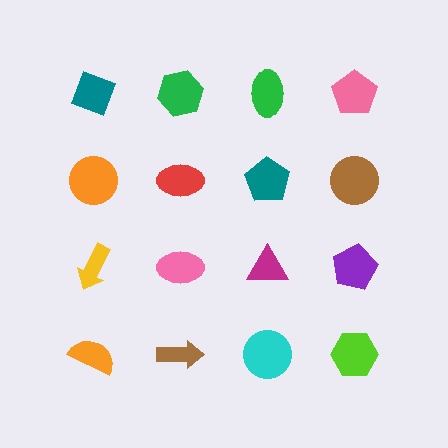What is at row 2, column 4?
A brown circle.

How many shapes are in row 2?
4 shapes.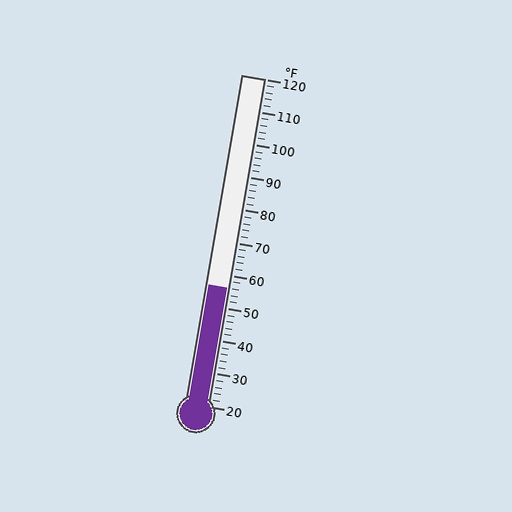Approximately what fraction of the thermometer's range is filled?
The thermometer is filled to approximately 35% of its range.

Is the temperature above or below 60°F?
The temperature is below 60°F.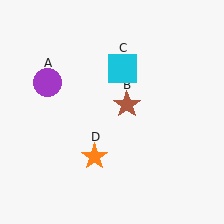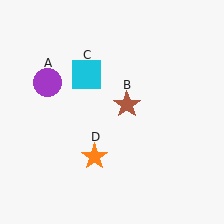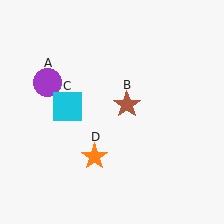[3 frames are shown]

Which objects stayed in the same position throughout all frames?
Purple circle (object A) and brown star (object B) and orange star (object D) remained stationary.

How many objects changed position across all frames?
1 object changed position: cyan square (object C).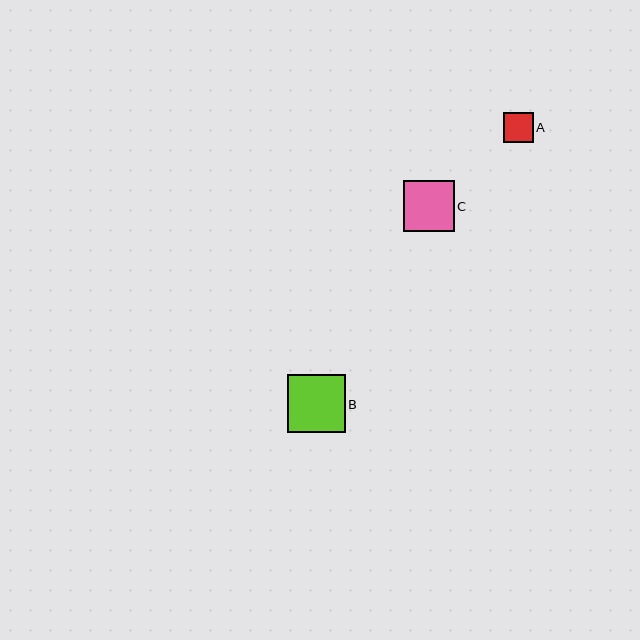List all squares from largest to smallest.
From largest to smallest: B, C, A.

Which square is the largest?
Square B is the largest with a size of approximately 58 pixels.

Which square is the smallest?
Square A is the smallest with a size of approximately 29 pixels.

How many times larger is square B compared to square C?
Square B is approximately 1.1 times the size of square C.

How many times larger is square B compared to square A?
Square B is approximately 2.0 times the size of square A.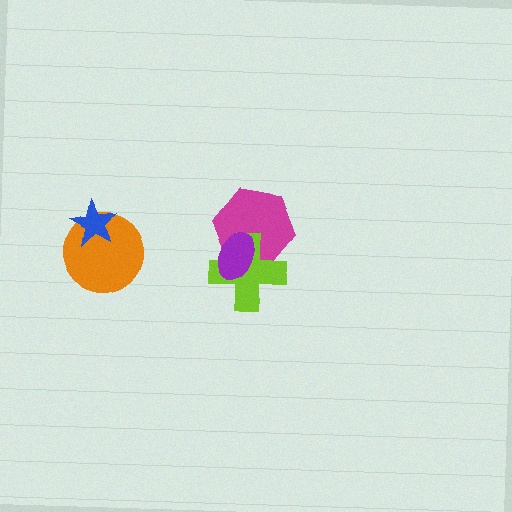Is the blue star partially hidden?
No, no other shape covers it.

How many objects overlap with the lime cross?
2 objects overlap with the lime cross.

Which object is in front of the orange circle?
The blue star is in front of the orange circle.